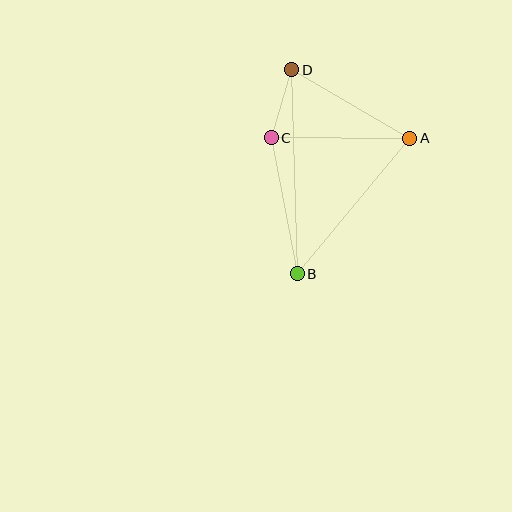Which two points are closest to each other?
Points C and D are closest to each other.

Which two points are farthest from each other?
Points B and D are farthest from each other.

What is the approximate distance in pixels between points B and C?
The distance between B and C is approximately 138 pixels.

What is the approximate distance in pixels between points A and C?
The distance between A and C is approximately 139 pixels.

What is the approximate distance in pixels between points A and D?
The distance between A and D is approximately 137 pixels.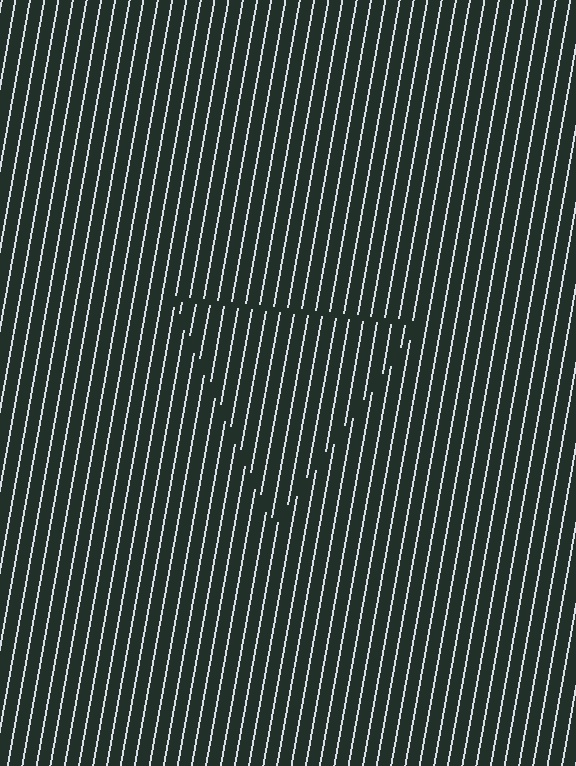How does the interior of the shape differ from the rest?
The interior of the shape contains the same grating, shifted by half a period — the contour is defined by the phase discontinuity where line-ends from the inner and outer gratings abut.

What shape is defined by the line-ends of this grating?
An illusory triangle. The interior of the shape contains the same grating, shifted by half a period — the contour is defined by the phase discontinuity where line-ends from the inner and outer gratings abut.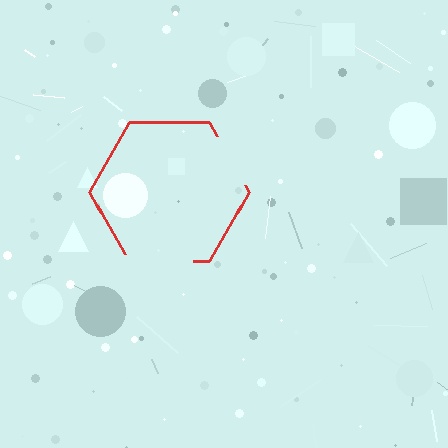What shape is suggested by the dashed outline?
The dashed outline suggests a hexagon.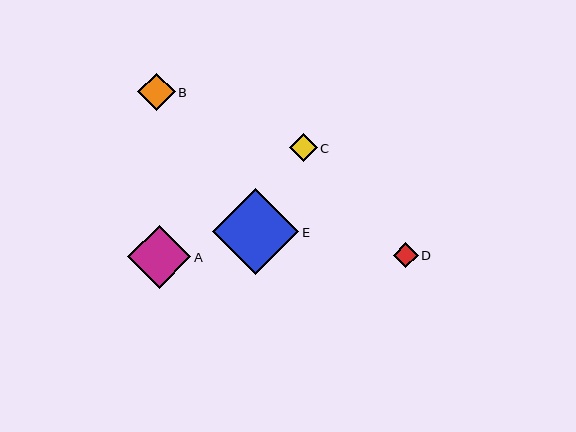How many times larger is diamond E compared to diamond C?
Diamond E is approximately 3.1 times the size of diamond C.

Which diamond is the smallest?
Diamond D is the smallest with a size of approximately 25 pixels.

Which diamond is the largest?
Diamond E is the largest with a size of approximately 86 pixels.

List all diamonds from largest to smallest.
From largest to smallest: E, A, B, C, D.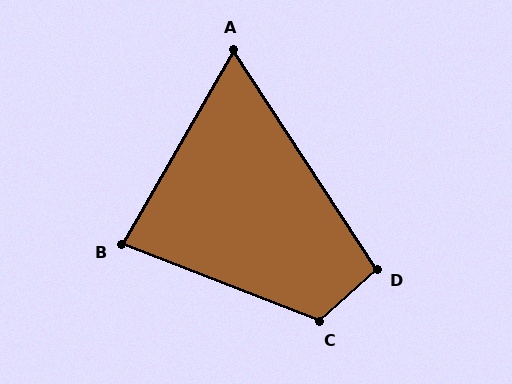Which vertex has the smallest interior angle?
A, at approximately 63 degrees.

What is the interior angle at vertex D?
Approximately 99 degrees (obtuse).